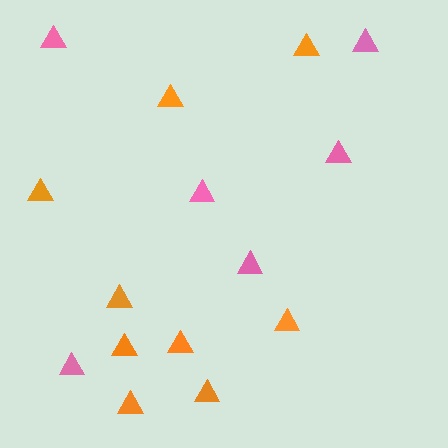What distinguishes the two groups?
There are 2 groups: one group of pink triangles (6) and one group of orange triangles (9).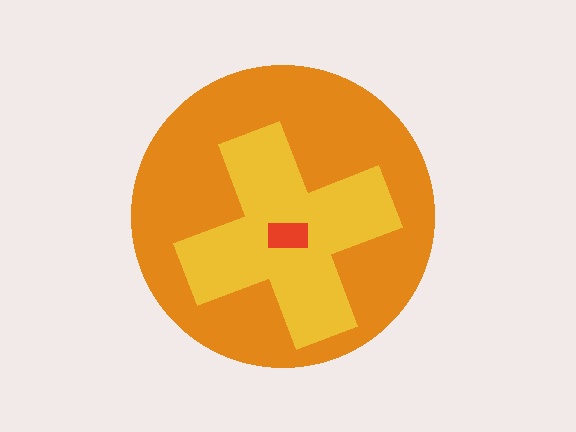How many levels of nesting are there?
3.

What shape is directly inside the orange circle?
The yellow cross.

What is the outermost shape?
The orange circle.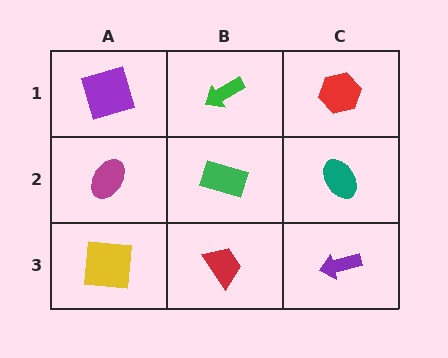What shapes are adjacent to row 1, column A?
A magenta ellipse (row 2, column A), a green arrow (row 1, column B).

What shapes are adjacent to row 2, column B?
A green arrow (row 1, column B), a red trapezoid (row 3, column B), a magenta ellipse (row 2, column A), a teal ellipse (row 2, column C).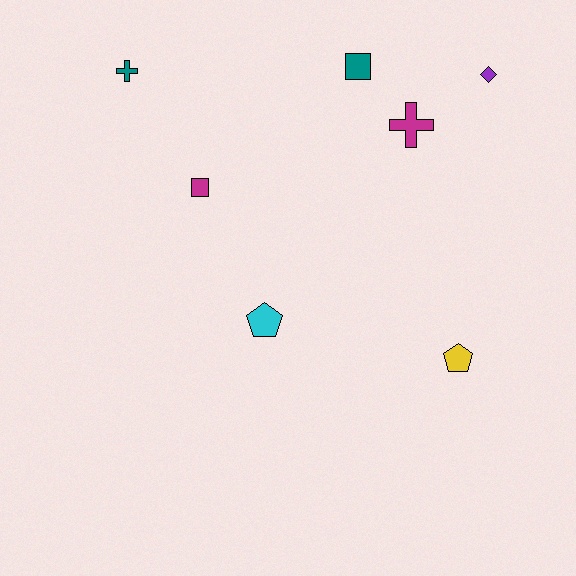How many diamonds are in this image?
There is 1 diamond.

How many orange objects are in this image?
There are no orange objects.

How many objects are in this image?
There are 7 objects.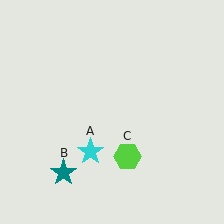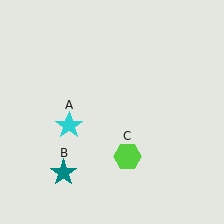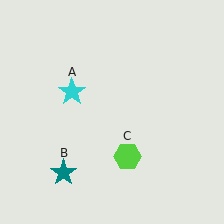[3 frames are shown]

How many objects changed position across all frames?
1 object changed position: cyan star (object A).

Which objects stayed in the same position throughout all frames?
Teal star (object B) and lime hexagon (object C) remained stationary.